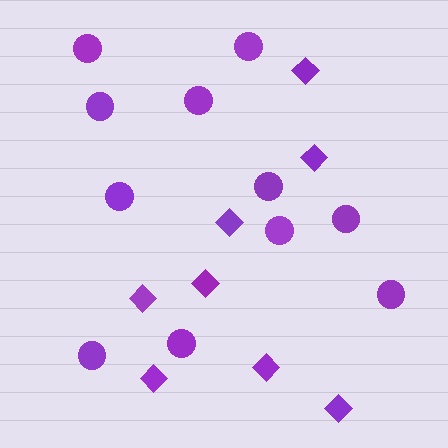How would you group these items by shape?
There are 2 groups: one group of circles (11) and one group of diamonds (8).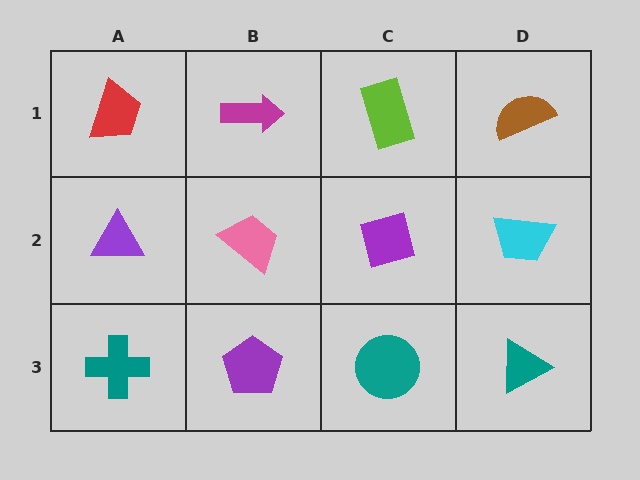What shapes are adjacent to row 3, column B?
A pink trapezoid (row 2, column B), a teal cross (row 3, column A), a teal circle (row 3, column C).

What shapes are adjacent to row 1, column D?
A cyan trapezoid (row 2, column D), a lime rectangle (row 1, column C).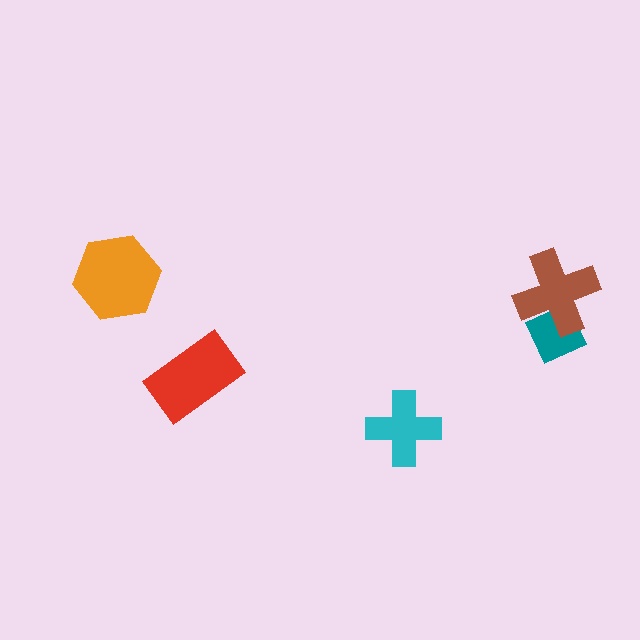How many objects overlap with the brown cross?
1 object overlaps with the brown cross.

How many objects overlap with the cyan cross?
0 objects overlap with the cyan cross.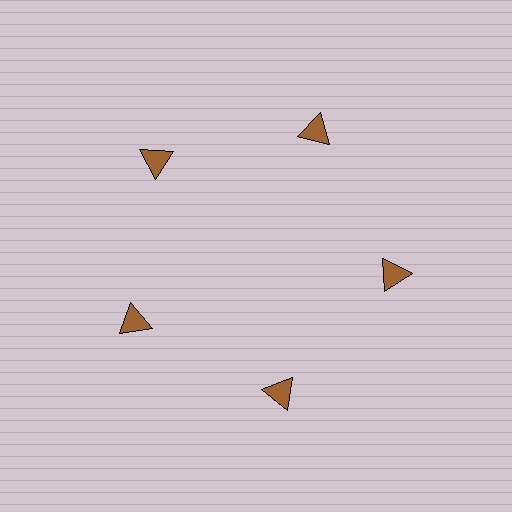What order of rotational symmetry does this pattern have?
This pattern has 5-fold rotational symmetry.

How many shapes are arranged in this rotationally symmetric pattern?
There are 5 shapes, arranged in 5 groups of 1.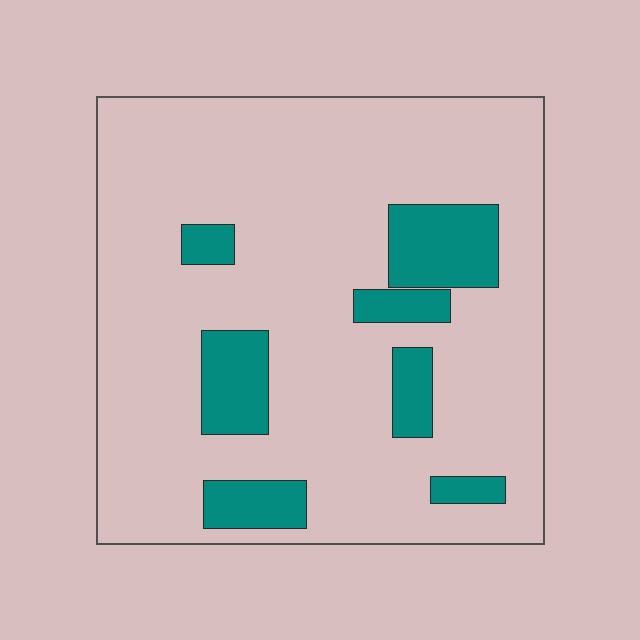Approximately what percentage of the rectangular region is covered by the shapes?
Approximately 15%.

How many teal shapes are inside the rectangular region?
7.